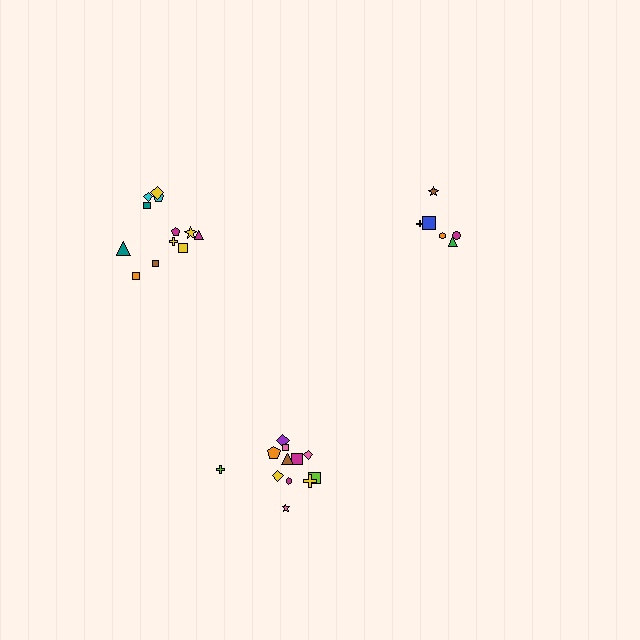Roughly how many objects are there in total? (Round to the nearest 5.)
Roughly 30 objects in total.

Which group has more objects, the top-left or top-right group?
The top-left group.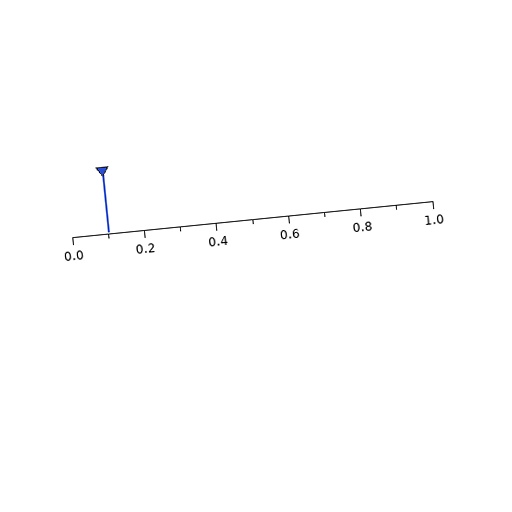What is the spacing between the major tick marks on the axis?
The major ticks are spaced 0.2 apart.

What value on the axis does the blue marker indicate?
The marker indicates approximately 0.1.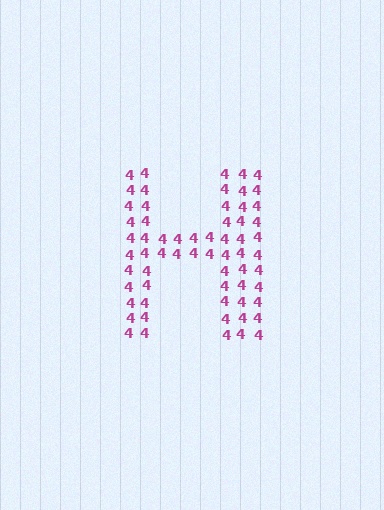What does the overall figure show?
The overall figure shows the letter H.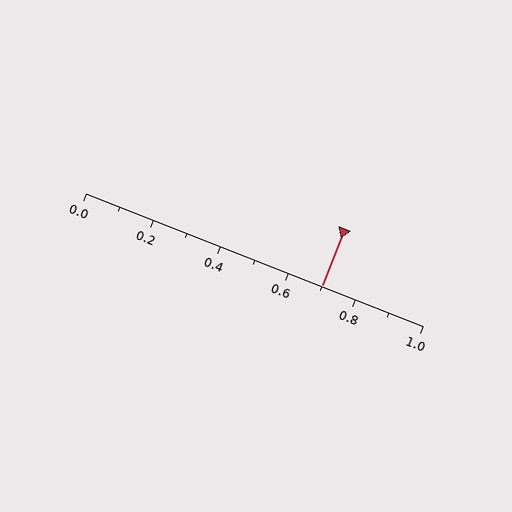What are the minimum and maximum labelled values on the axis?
The axis runs from 0.0 to 1.0.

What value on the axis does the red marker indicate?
The marker indicates approximately 0.7.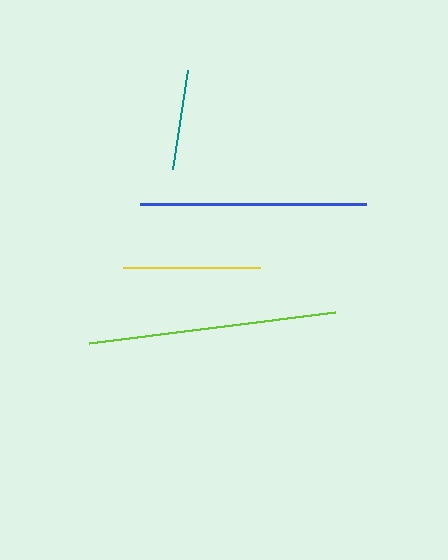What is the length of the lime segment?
The lime segment is approximately 248 pixels long.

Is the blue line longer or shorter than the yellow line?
The blue line is longer than the yellow line.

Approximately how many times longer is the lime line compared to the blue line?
The lime line is approximately 1.1 times the length of the blue line.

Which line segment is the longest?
The lime line is the longest at approximately 248 pixels.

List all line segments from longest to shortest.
From longest to shortest: lime, blue, yellow, teal.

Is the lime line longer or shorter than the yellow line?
The lime line is longer than the yellow line.